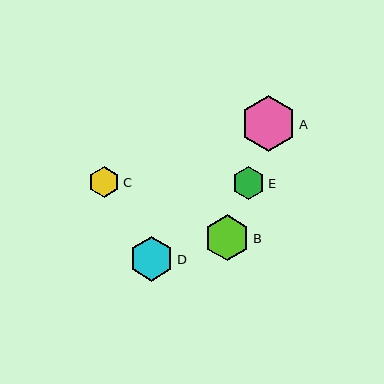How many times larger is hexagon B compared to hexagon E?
Hexagon B is approximately 1.4 times the size of hexagon E.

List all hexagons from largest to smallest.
From largest to smallest: A, B, D, E, C.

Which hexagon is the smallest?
Hexagon C is the smallest with a size of approximately 31 pixels.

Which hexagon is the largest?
Hexagon A is the largest with a size of approximately 56 pixels.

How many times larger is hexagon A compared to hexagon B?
Hexagon A is approximately 1.2 times the size of hexagon B.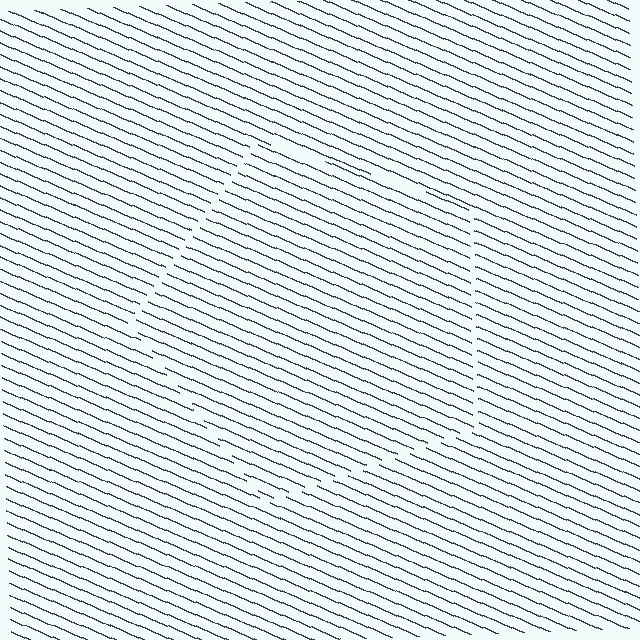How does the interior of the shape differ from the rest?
The interior of the shape contains the same grating, shifted by half a period — the contour is defined by the phase discontinuity where line-ends from the inner and outer gratings abut.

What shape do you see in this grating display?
An illusory pentagon. The interior of the shape contains the same grating, shifted by half a period — the contour is defined by the phase discontinuity where line-ends from the inner and outer gratings abut.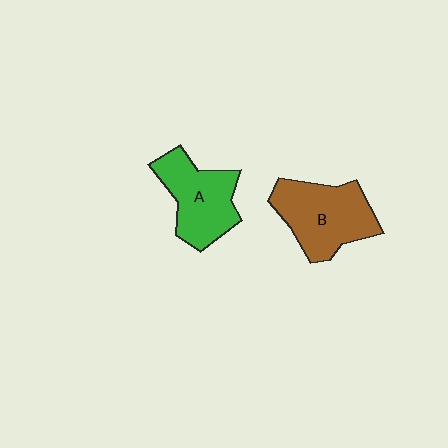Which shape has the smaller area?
Shape A (green).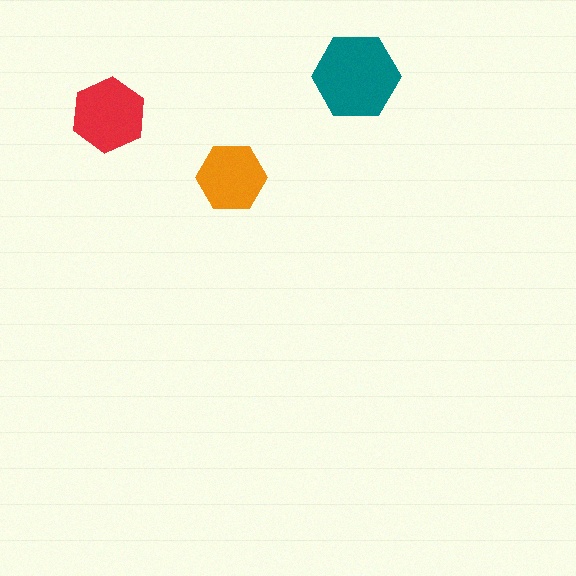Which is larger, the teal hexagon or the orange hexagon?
The teal one.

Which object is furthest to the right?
The teal hexagon is rightmost.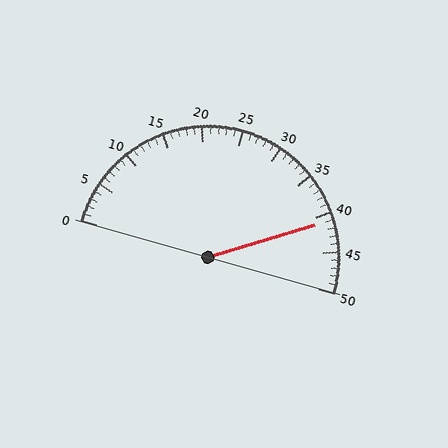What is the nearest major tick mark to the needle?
The nearest major tick mark is 40.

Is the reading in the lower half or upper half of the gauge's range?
The reading is in the upper half of the range (0 to 50).